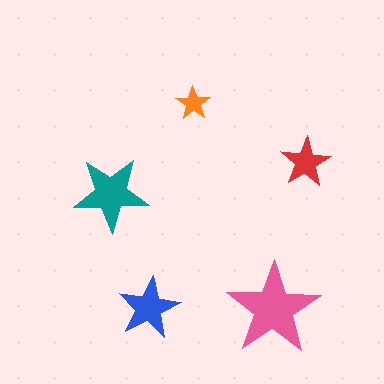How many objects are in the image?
There are 5 objects in the image.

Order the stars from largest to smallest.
the pink one, the teal one, the blue one, the red one, the orange one.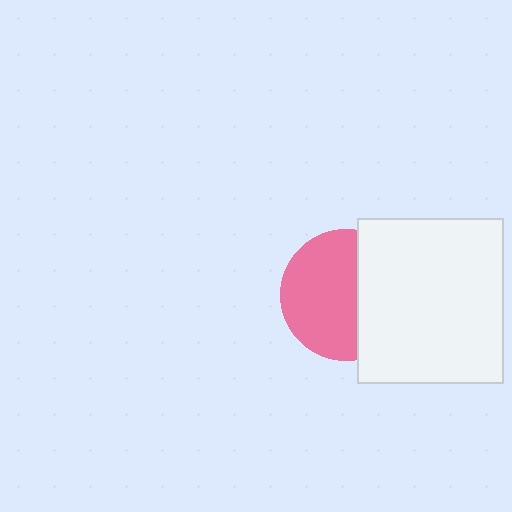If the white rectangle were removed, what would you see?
You would see the complete pink circle.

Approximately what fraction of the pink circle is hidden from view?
Roughly 39% of the pink circle is hidden behind the white rectangle.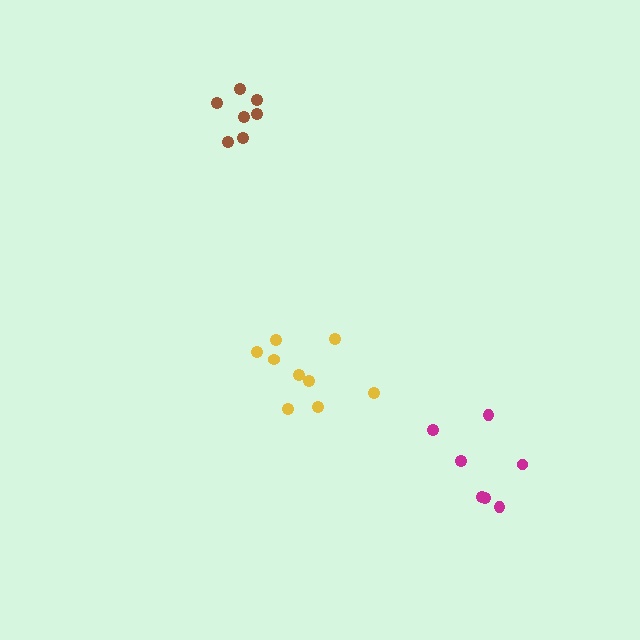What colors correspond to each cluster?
The clusters are colored: yellow, magenta, brown.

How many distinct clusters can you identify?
There are 3 distinct clusters.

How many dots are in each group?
Group 1: 9 dots, Group 2: 7 dots, Group 3: 7 dots (23 total).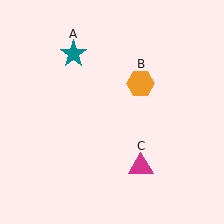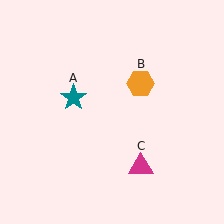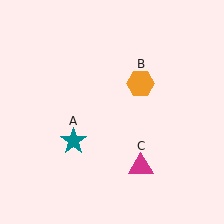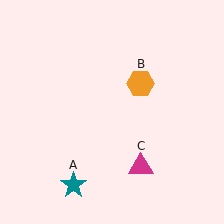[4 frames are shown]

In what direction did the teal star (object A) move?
The teal star (object A) moved down.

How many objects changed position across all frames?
1 object changed position: teal star (object A).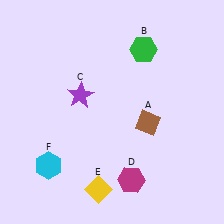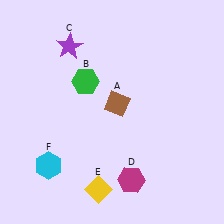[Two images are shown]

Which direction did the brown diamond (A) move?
The brown diamond (A) moved left.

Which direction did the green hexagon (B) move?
The green hexagon (B) moved left.